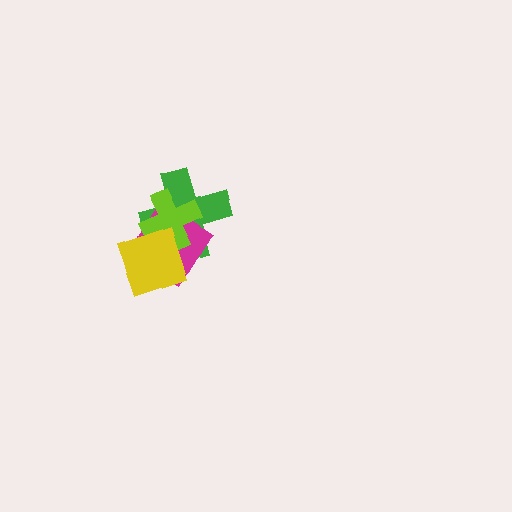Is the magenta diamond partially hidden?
Yes, it is partially covered by another shape.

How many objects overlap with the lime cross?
3 objects overlap with the lime cross.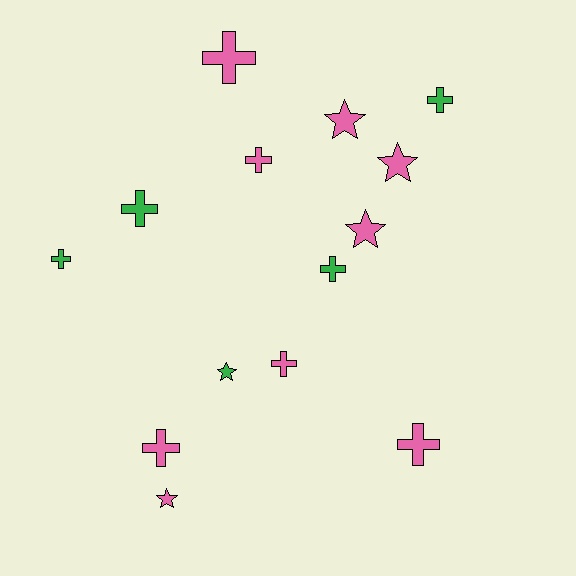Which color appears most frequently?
Pink, with 9 objects.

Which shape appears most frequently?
Cross, with 9 objects.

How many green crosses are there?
There are 4 green crosses.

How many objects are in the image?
There are 14 objects.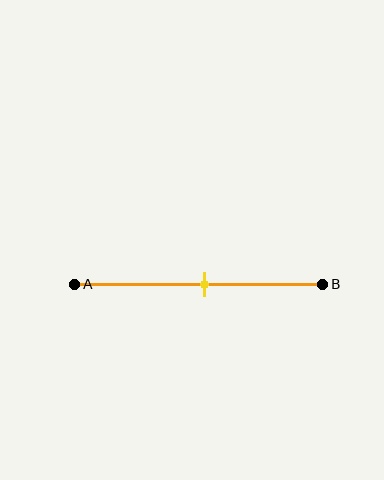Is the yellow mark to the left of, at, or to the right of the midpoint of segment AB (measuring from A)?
The yellow mark is approximately at the midpoint of segment AB.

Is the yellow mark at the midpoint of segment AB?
Yes, the mark is approximately at the midpoint.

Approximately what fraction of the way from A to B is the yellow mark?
The yellow mark is approximately 55% of the way from A to B.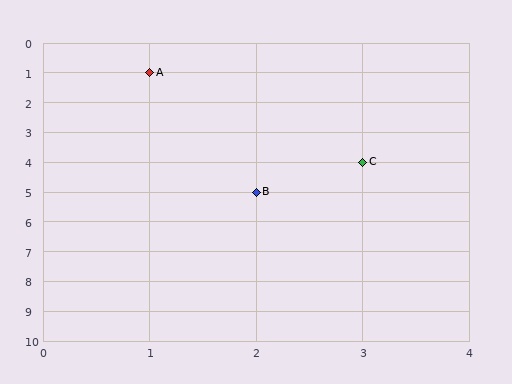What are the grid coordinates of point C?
Point C is at grid coordinates (3, 4).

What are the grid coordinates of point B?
Point B is at grid coordinates (2, 5).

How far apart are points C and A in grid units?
Points C and A are 2 columns and 3 rows apart (about 3.6 grid units diagonally).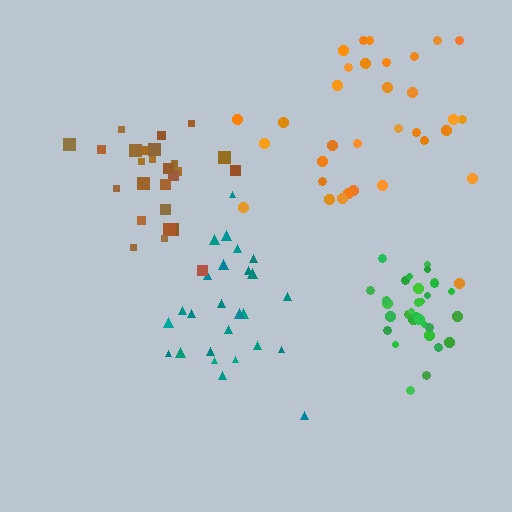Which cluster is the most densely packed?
Green.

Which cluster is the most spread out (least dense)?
Orange.